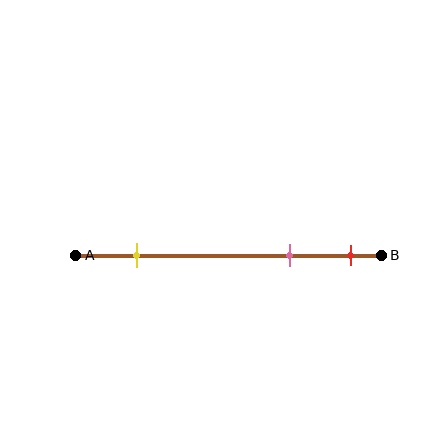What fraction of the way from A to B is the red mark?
The red mark is approximately 90% (0.9) of the way from A to B.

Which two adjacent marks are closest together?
The pink and red marks are the closest adjacent pair.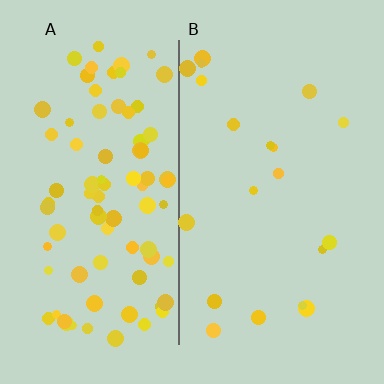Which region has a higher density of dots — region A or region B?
A (the left).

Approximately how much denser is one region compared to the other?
Approximately 4.3× — region A over region B.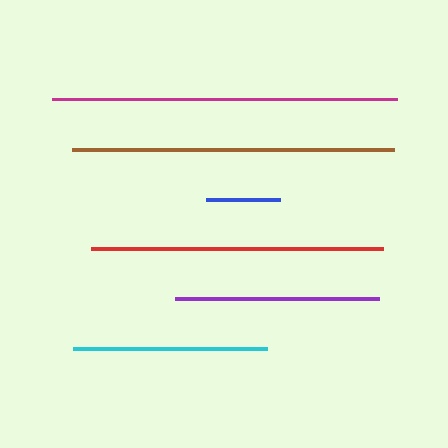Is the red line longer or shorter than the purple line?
The red line is longer than the purple line.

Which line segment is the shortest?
The blue line is the shortest at approximately 74 pixels.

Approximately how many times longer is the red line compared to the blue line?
The red line is approximately 3.9 times the length of the blue line.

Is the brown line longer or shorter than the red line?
The brown line is longer than the red line.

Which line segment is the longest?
The magenta line is the longest at approximately 345 pixels.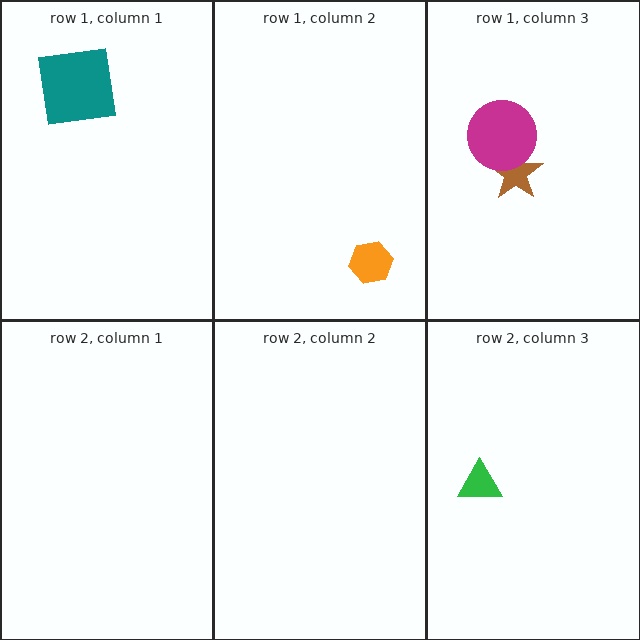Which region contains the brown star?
The row 1, column 3 region.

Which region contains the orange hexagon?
The row 1, column 2 region.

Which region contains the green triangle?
The row 2, column 3 region.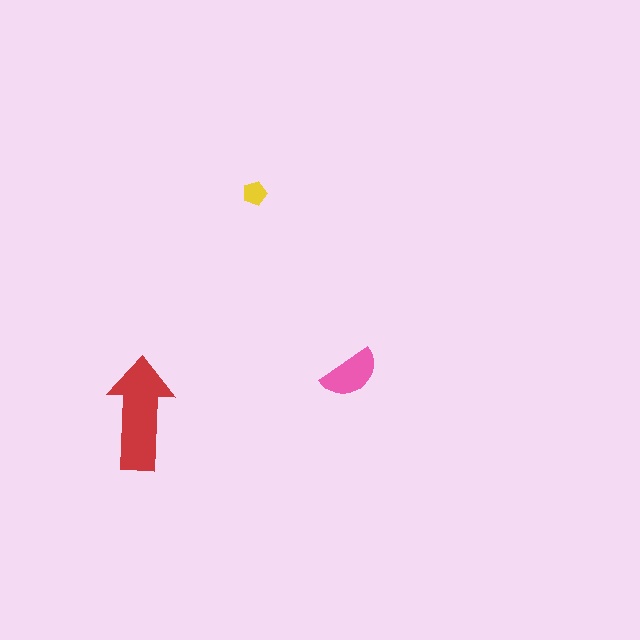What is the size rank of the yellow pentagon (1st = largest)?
3rd.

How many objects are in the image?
There are 3 objects in the image.